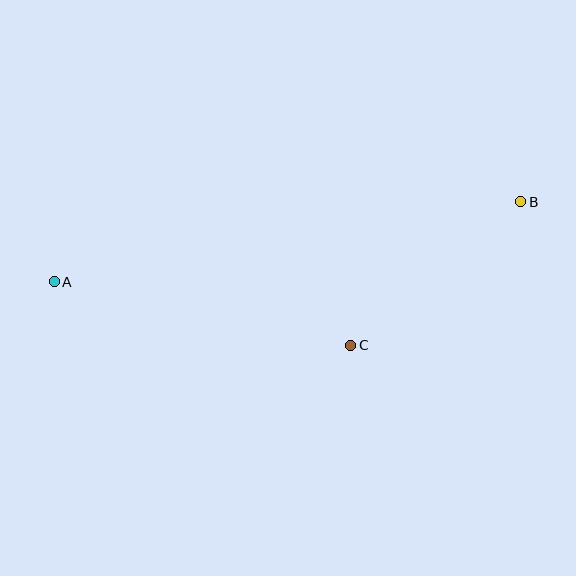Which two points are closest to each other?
Points B and C are closest to each other.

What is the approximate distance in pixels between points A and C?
The distance between A and C is approximately 303 pixels.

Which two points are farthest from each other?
Points A and B are farthest from each other.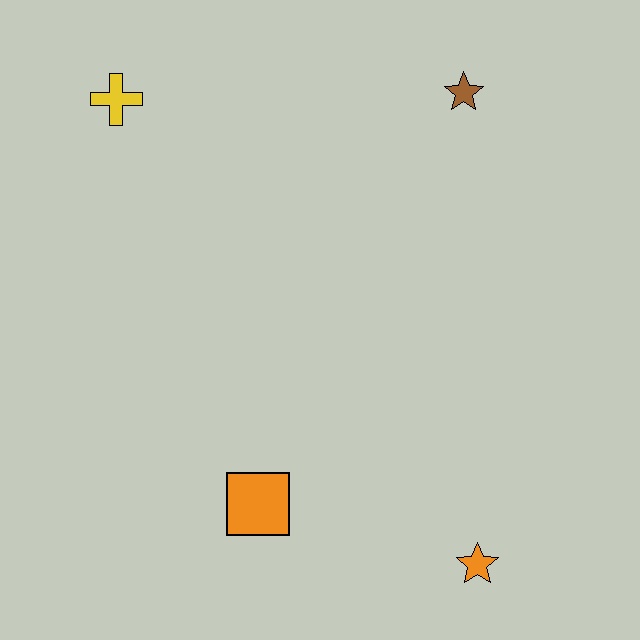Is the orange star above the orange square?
No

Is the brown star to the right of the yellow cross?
Yes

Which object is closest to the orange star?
The orange square is closest to the orange star.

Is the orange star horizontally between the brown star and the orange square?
No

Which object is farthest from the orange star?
The yellow cross is farthest from the orange star.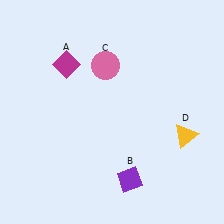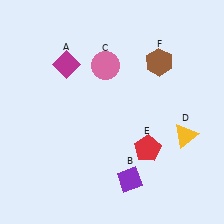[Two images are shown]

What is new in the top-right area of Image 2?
A brown hexagon (F) was added in the top-right area of Image 2.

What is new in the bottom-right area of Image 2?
A red pentagon (E) was added in the bottom-right area of Image 2.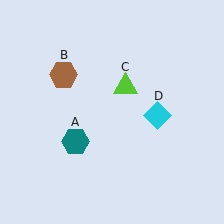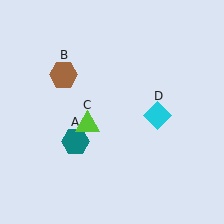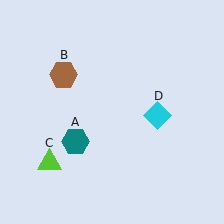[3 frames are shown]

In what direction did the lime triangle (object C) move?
The lime triangle (object C) moved down and to the left.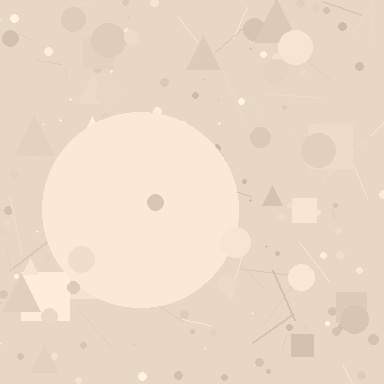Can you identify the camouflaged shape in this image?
The camouflaged shape is a circle.